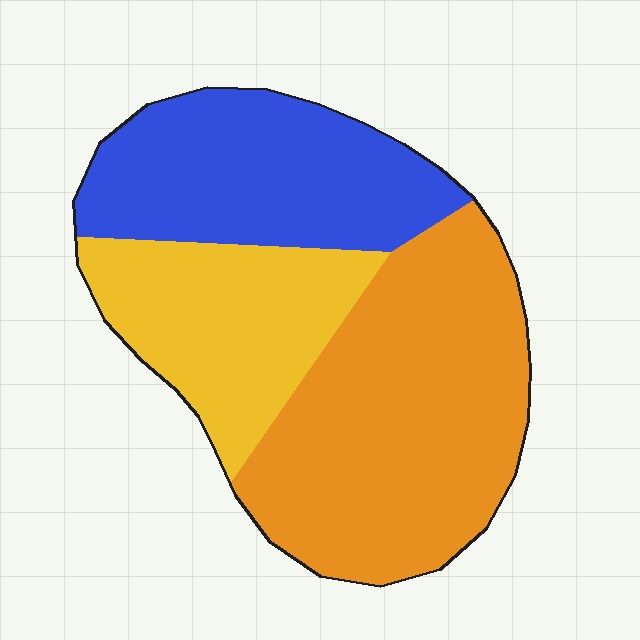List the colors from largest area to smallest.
From largest to smallest: orange, blue, yellow.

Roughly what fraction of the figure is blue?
Blue covers about 30% of the figure.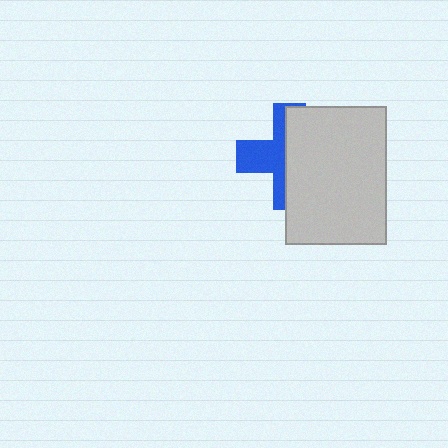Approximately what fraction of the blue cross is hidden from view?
Roughly 56% of the blue cross is hidden behind the light gray rectangle.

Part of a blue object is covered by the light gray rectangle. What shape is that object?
It is a cross.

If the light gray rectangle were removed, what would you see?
You would see the complete blue cross.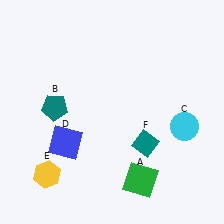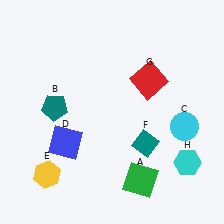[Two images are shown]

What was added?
A red square (G), a cyan hexagon (H) were added in Image 2.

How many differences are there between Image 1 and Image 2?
There are 2 differences between the two images.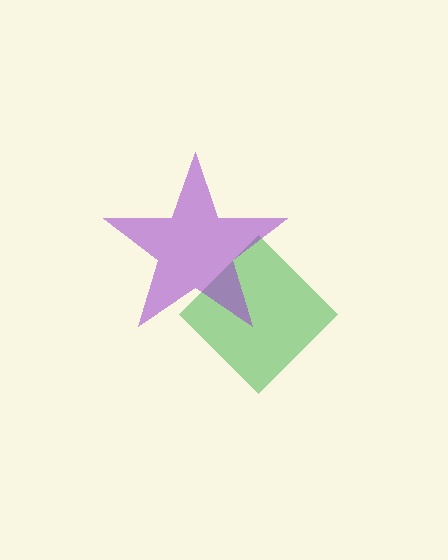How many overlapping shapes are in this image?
There are 2 overlapping shapes in the image.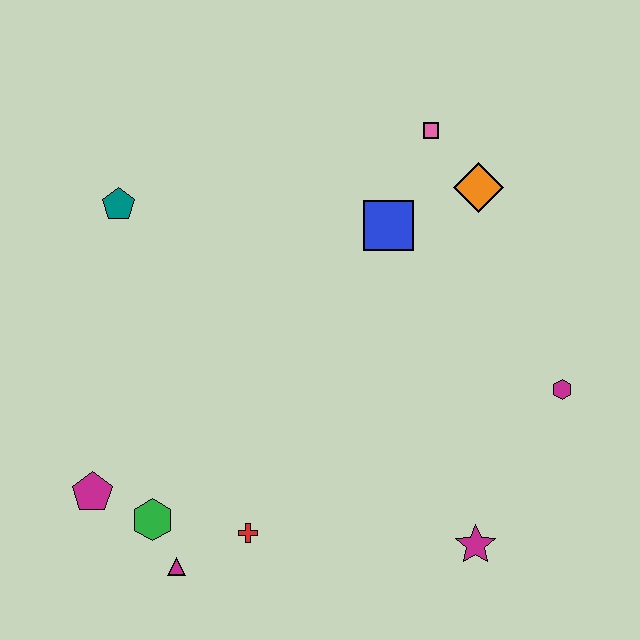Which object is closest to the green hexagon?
The magenta triangle is closest to the green hexagon.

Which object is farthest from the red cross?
The pink square is farthest from the red cross.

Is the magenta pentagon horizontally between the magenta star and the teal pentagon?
No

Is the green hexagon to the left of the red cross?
Yes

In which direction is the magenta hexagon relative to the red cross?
The magenta hexagon is to the right of the red cross.